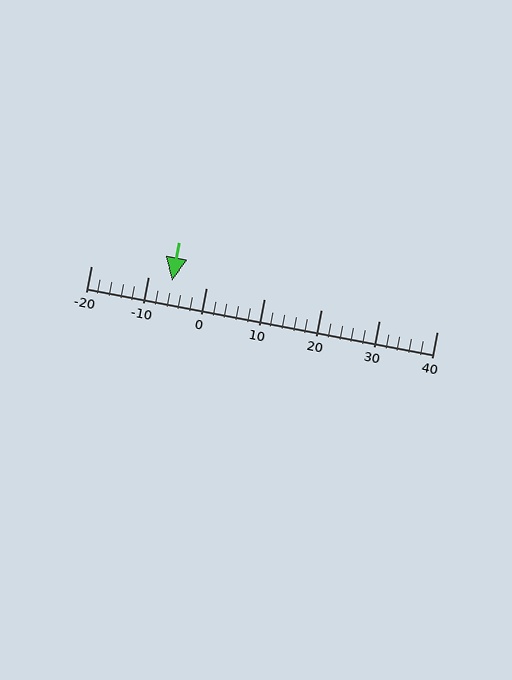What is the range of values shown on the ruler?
The ruler shows values from -20 to 40.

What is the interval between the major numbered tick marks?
The major tick marks are spaced 10 units apart.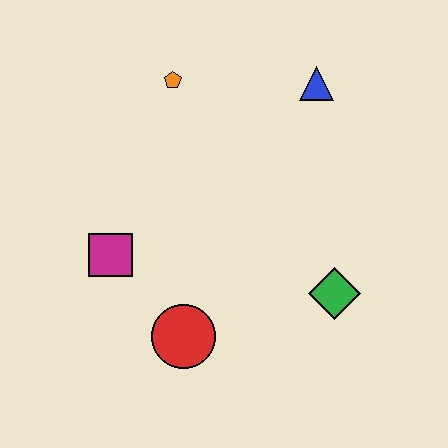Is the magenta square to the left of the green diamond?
Yes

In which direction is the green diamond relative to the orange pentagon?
The green diamond is below the orange pentagon.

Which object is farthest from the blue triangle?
The red circle is farthest from the blue triangle.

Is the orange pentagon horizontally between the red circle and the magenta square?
Yes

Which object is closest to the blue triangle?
The orange pentagon is closest to the blue triangle.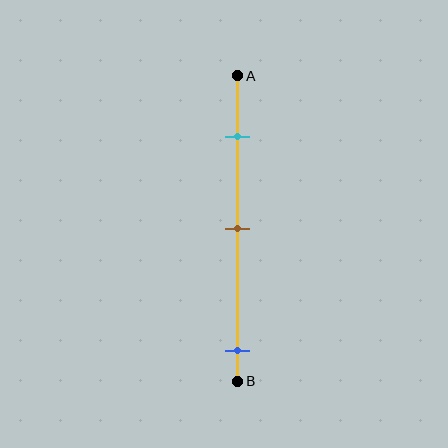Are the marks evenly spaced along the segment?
No, the marks are not evenly spaced.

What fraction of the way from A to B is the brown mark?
The brown mark is approximately 50% (0.5) of the way from A to B.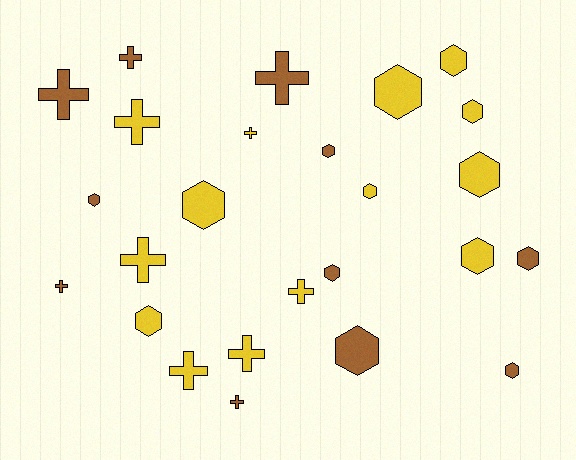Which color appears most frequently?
Yellow, with 14 objects.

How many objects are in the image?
There are 25 objects.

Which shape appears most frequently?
Hexagon, with 14 objects.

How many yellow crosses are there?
There are 6 yellow crosses.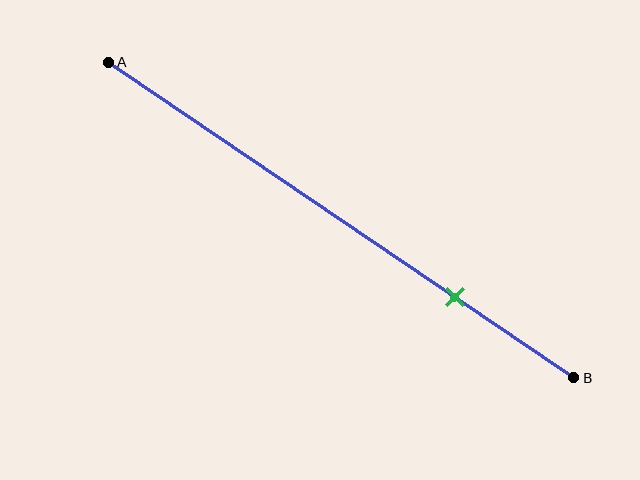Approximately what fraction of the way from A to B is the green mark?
The green mark is approximately 75% of the way from A to B.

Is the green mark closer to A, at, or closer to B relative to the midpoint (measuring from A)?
The green mark is closer to point B than the midpoint of segment AB.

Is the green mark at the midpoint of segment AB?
No, the mark is at about 75% from A, not at the 50% midpoint.